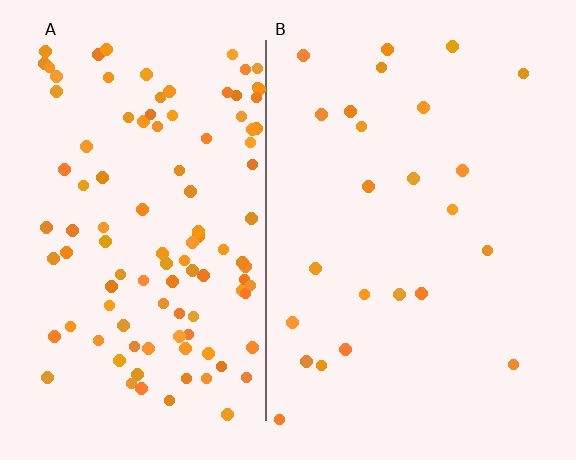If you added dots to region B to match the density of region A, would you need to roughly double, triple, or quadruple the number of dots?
Approximately quadruple.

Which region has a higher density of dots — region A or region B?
A (the left).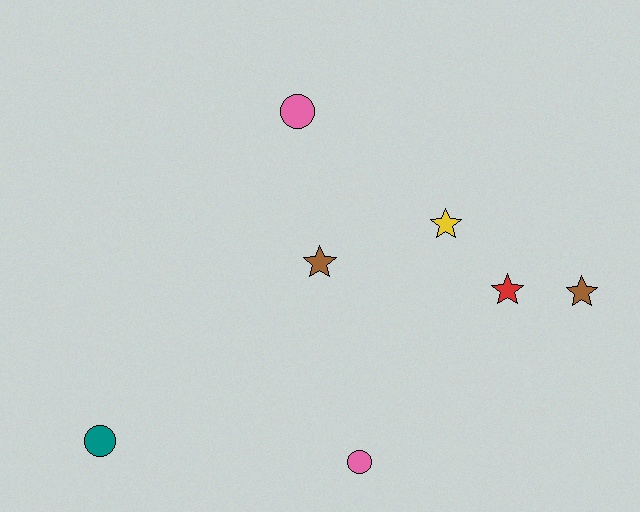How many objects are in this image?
There are 7 objects.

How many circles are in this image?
There are 3 circles.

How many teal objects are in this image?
There is 1 teal object.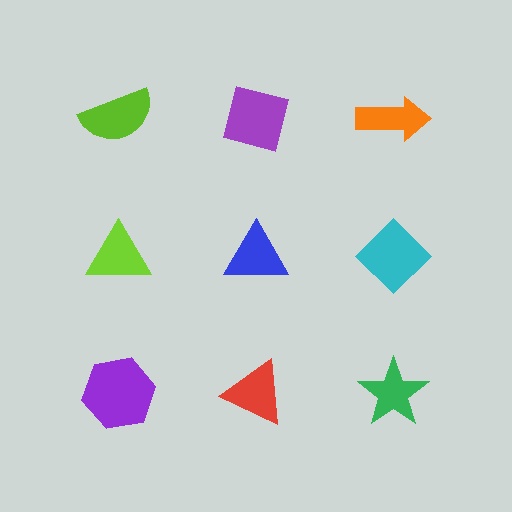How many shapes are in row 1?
3 shapes.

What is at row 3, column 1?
A purple hexagon.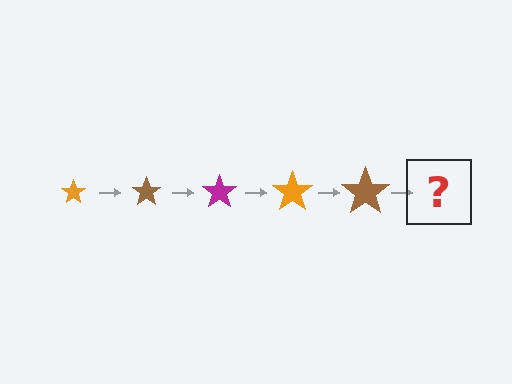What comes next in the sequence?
The next element should be a magenta star, larger than the previous one.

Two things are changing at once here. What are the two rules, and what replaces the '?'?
The two rules are that the star grows larger each step and the color cycles through orange, brown, and magenta. The '?' should be a magenta star, larger than the previous one.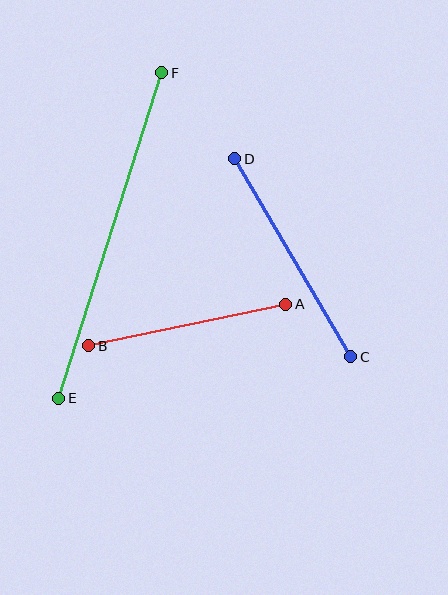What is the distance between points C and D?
The distance is approximately 230 pixels.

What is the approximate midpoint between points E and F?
The midpoint is at approximately (110, 236) pixels.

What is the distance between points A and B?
The distance is approximately 201 pixels.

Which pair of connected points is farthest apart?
Points E and F are farthest apart.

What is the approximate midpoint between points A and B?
The midpoint is at approximately (187, 325) pixels.